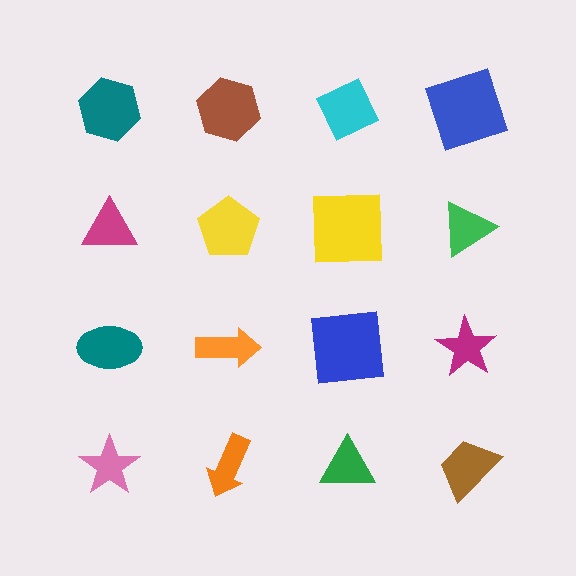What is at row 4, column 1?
A pink star.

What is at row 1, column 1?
A teal hexagon.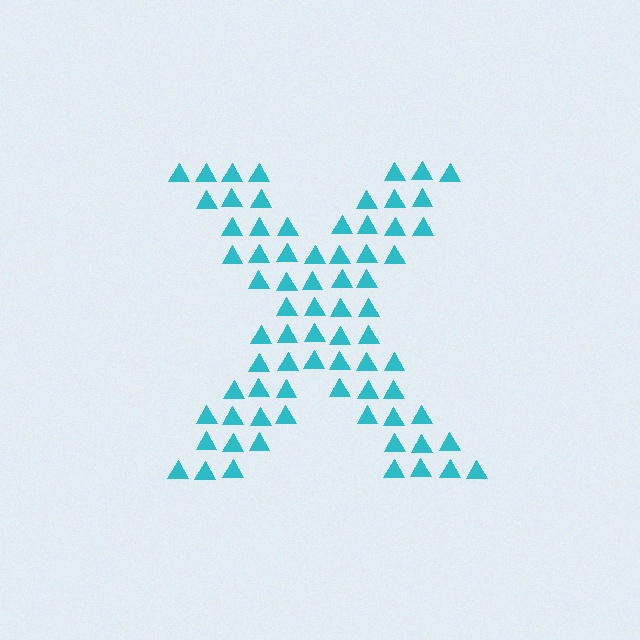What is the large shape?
The large shape is the letter X.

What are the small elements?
The small elements are triangles.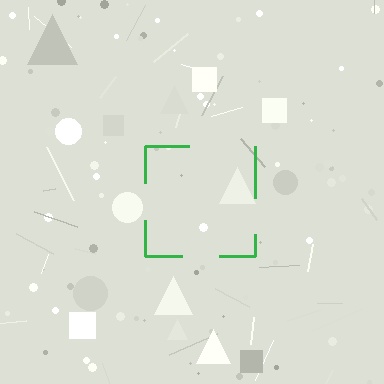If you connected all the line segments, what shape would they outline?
They would outline a square.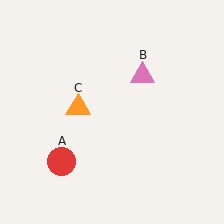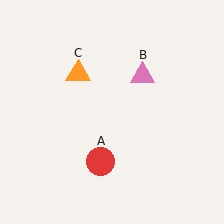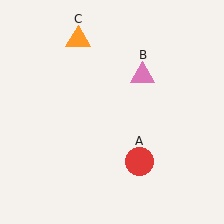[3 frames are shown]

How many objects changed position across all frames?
2 objects changed position: red circle (object A), orange triangle (object C).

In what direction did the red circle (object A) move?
The red circle (object A) moved right.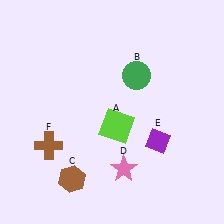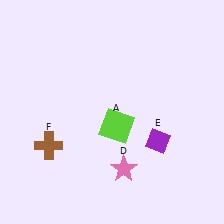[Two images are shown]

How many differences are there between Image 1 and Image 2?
There are 2 differences between the two images.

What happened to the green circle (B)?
The green circle (B) was removed in Image 2. It was in the top-right area of Image 1.